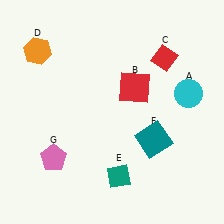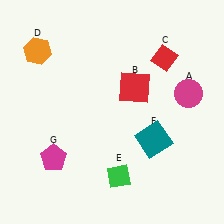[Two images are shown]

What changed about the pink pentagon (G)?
In Image 1, G is pink. In Image 2, it changed to magenta.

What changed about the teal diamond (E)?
In Image 1, E is teal. In Image 2, it changed to green.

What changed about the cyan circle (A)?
In Image 1, A is cyan. In Image 2, it changed to magenta.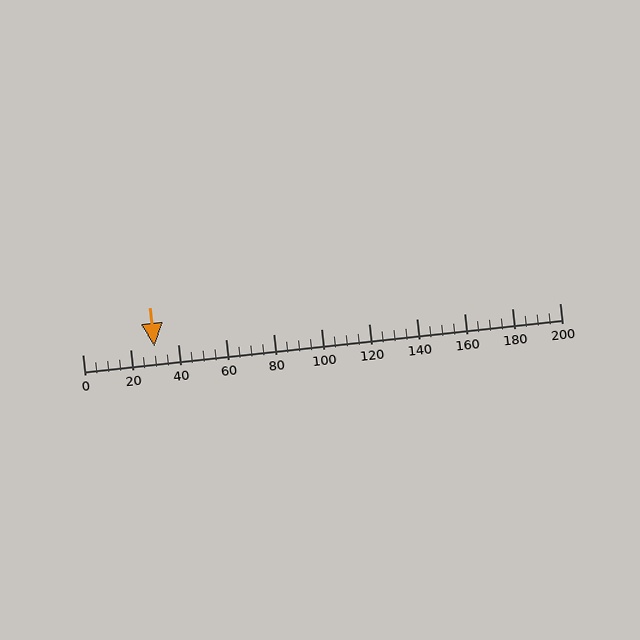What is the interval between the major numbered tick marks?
The major tick marks are spaced 20 units apart.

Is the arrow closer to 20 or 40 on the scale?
The arrow is closer to 40.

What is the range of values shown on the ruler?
The ruler shows values from 0 to 200.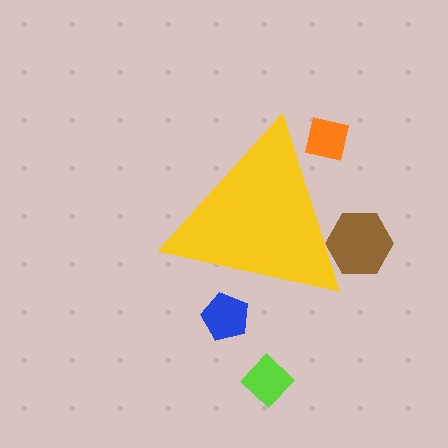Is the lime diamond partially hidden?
No, the lime diamond is fully visible.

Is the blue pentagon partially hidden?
Yes, the blue pentagon is partially hidden behind the yellow triangle.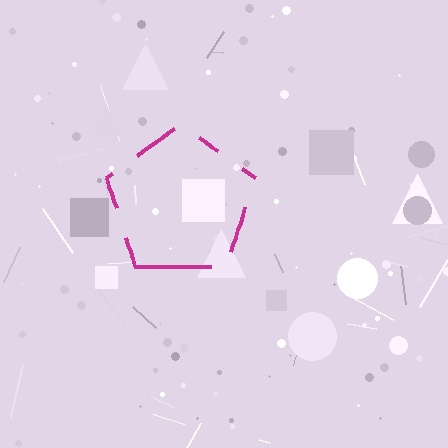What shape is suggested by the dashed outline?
The dashed outline suggests a pentagon.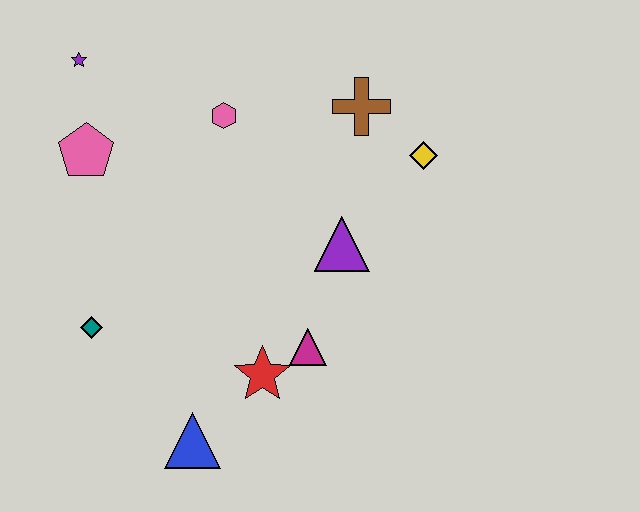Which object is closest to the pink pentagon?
The purple star is closest to the pink pentagon.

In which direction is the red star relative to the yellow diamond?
The red star is below the yellow diamond.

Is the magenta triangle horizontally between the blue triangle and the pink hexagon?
No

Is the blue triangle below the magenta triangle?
Yes